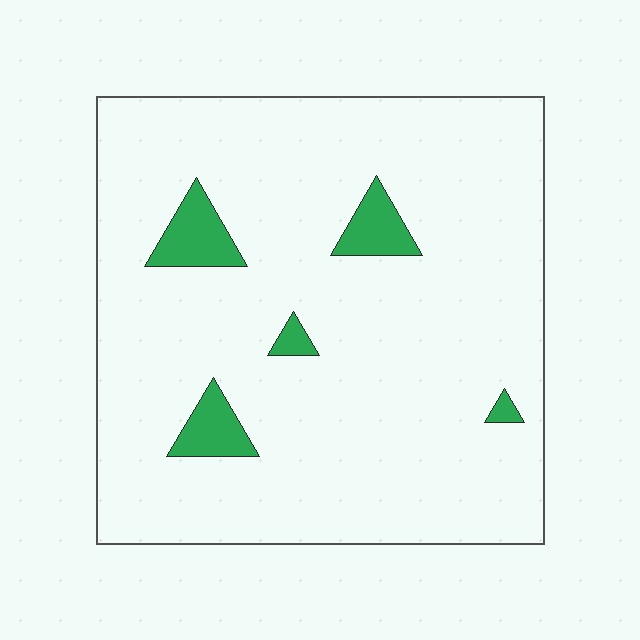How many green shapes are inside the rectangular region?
5.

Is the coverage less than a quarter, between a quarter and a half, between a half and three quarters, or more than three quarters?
Less than a quarter.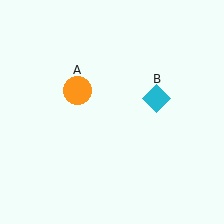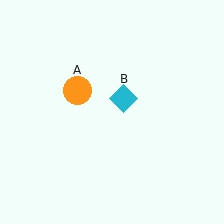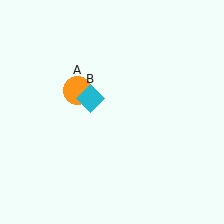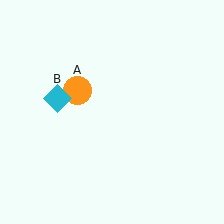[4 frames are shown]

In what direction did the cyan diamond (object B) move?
The cyan diamond (object B) moved left.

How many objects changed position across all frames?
1 object changed position: cyan diamond (object B).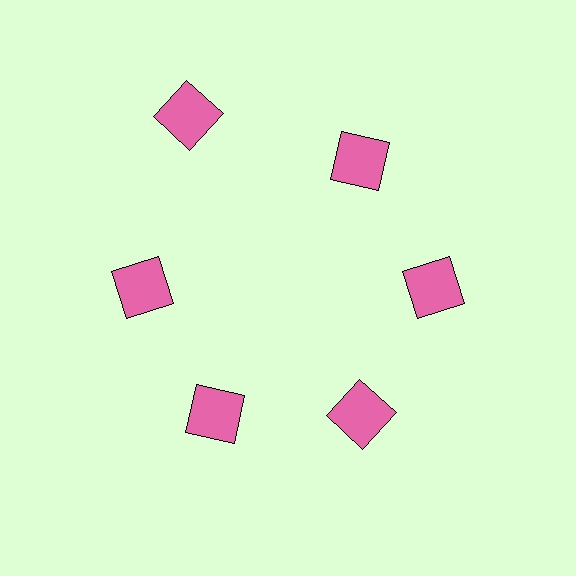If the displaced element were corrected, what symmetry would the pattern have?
It would have 6-fold rotational symmetry — the pattern would map onto itself every 60 degrees.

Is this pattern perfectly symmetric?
No. The 6 pink squares are arranged in a ring, but one element near the 11 o'clock position is pushed outward from the center, breaking the 6-fold rotational symmetry.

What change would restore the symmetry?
The symmetry would be restored by moving it inward, back onto the ring so that all 6 squares sit at equal angles and equal distance from the center.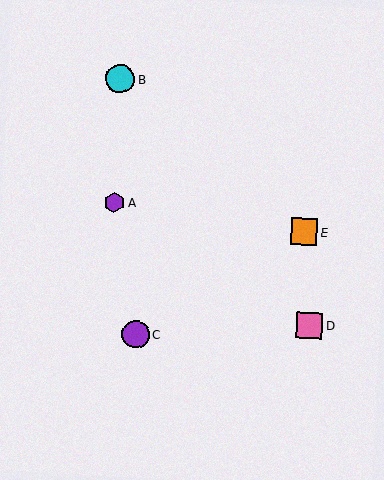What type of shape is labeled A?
Shape A is a purple hexagon.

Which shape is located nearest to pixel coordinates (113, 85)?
The cyan circle (labeled B) at (120, 79) is nearest to that location.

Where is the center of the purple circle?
The center of the purple circle is at (136, 334).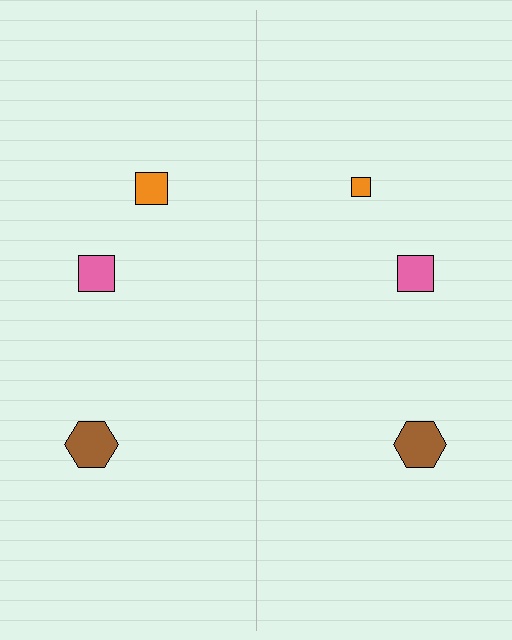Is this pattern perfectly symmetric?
No, the pattern is not perfectly symmetric. The orange square on the right side has a different size than its mirror counterpart.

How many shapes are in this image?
There are 6 shapes in this image.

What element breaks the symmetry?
The orange square on the right side has a different size than its mirror counterpart.